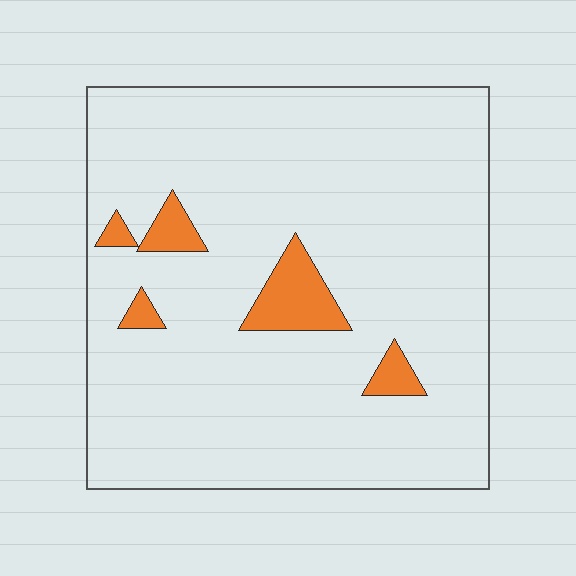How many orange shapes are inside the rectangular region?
5.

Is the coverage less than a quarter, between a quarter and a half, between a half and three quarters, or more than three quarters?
Less than a quarter.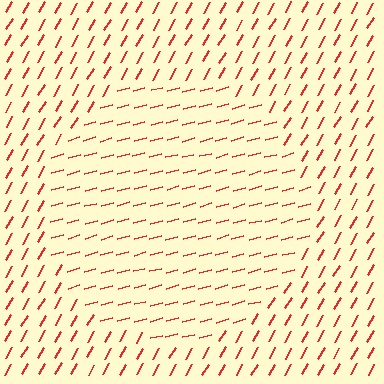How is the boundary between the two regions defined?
The boundary is defined purely by a change in line orientation (approximately 45 degrees difference). All lines are the same color and thickness.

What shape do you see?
I see a circle.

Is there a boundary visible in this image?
Yes, there is a texture boundary formed by a change in line orientation.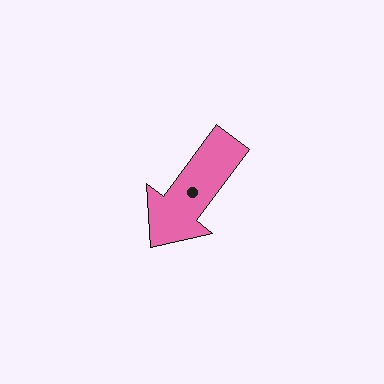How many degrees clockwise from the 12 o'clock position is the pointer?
Approximately 217 degrees.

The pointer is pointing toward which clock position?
Roughly 7 o'clock.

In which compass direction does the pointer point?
Southwest.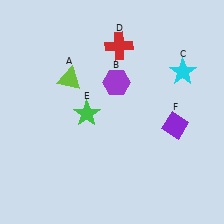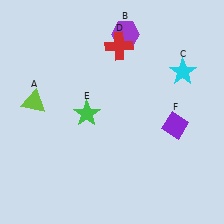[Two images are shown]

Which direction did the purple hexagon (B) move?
The purple hexagon (B) moved up.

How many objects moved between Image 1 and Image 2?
2 objects moved between the two images.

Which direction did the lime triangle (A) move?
The lime triangle (A) moved left.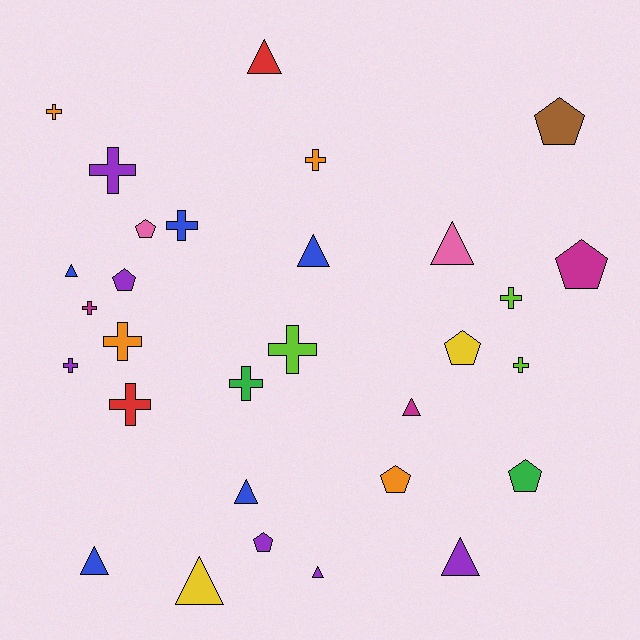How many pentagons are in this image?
There are 8 pentagons.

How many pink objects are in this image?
There are 2 pink objects.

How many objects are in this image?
There are 30 objects.